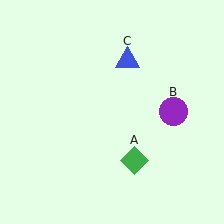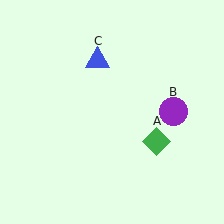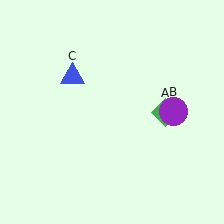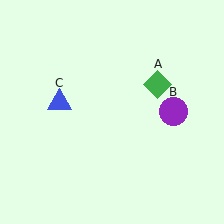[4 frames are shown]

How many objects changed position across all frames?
2 objects changed position: green diamond (object A), blue triangle (object C).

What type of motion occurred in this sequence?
The green diamond (object A), blue triangle (object C) rotated counterclockwise around the center of the scene.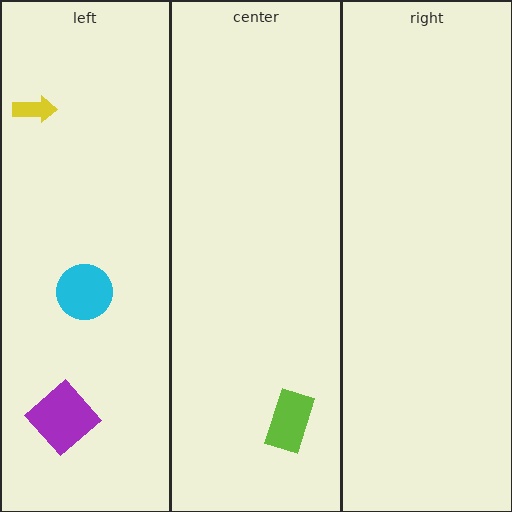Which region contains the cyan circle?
The left region.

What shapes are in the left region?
The purple diamond, the cyan circle, the yellow arrow.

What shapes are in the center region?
The lime rectangle.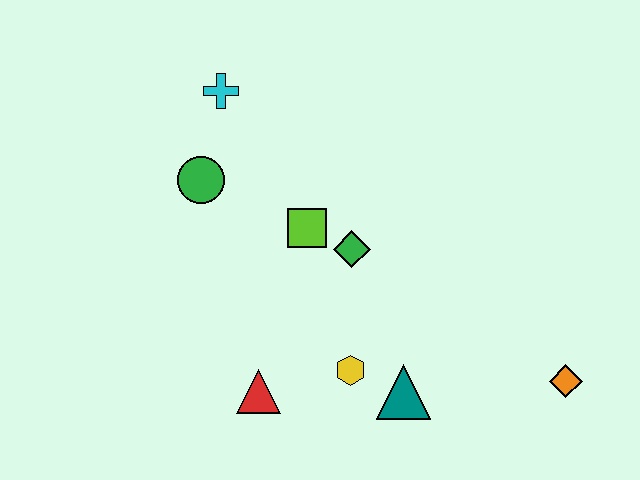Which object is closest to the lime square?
The green diamond is closest to the lime square.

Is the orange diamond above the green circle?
No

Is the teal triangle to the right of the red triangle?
Yes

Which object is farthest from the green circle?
The orange diamond is farthest from the green circle.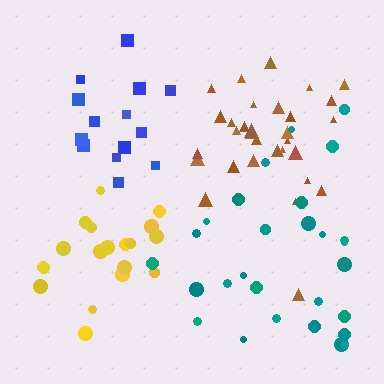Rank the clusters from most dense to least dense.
yellow, brown, blue, teal.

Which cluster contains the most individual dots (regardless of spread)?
Brown (31).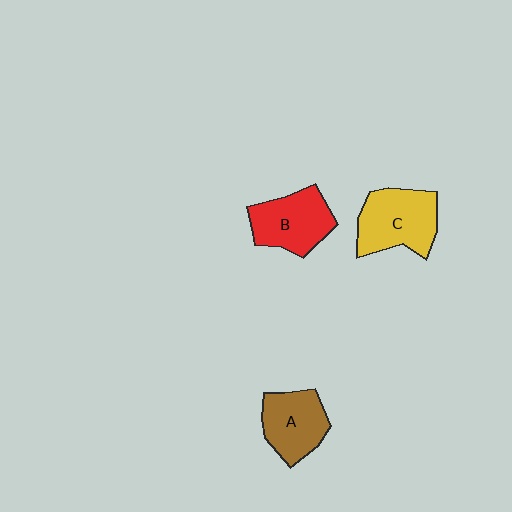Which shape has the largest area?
Shape C (yellow).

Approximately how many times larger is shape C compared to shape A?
Approximately 1.2 times.